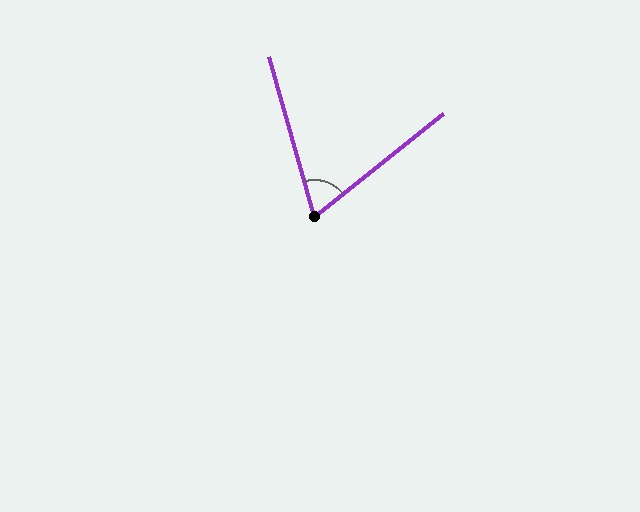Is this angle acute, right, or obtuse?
It is acute.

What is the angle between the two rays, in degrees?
Approximately 67 degrees.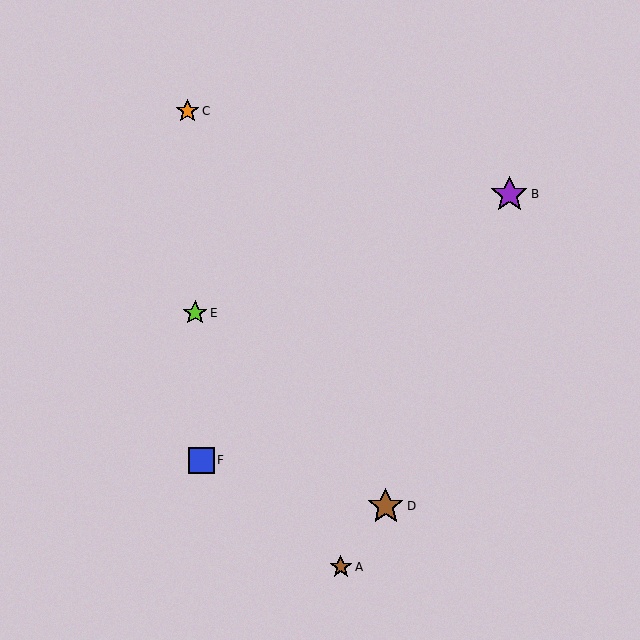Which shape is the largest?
The purple star (labeled B) is the largest.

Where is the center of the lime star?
The center of the lime star is at (195, 313).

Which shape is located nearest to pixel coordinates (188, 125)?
The orange star (labeled C) at (188, 111) is nearest to that location.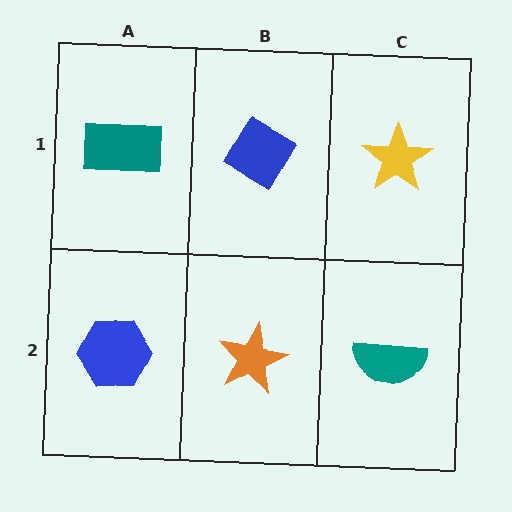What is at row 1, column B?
A blue diamond.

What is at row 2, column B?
An orange star.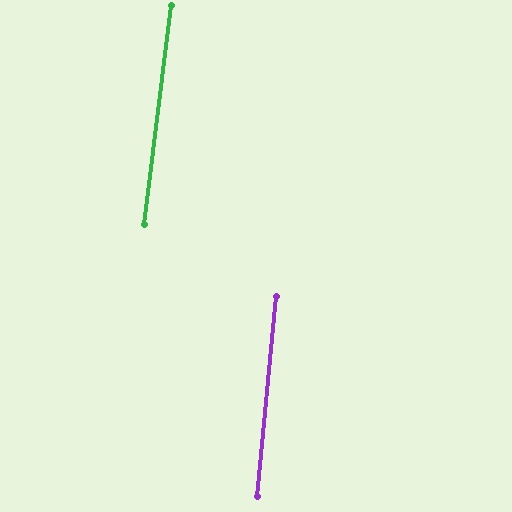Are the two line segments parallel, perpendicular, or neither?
Parallel — their directions differ by only 1.8°.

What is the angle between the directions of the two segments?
Approximately 2 degrees.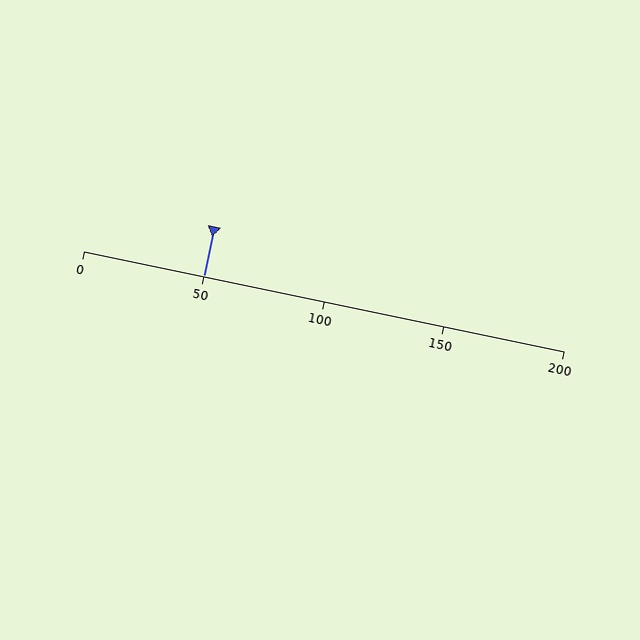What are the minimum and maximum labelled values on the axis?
The axis runs from 0 to 200.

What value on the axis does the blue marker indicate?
The marker indicates approximately 50.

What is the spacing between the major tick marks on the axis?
The major ticks are spaced 50 apart.